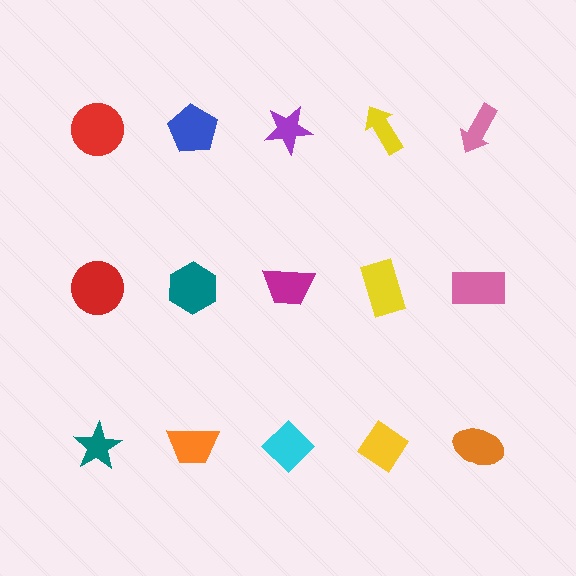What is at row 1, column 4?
A yellow arrow.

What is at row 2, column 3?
A magenta trapezoid.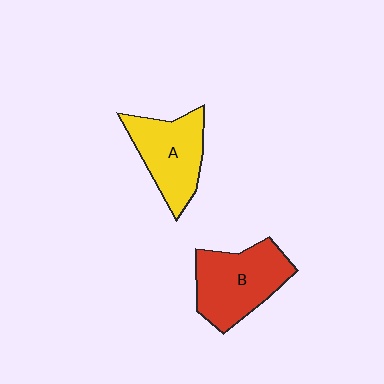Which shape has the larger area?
Shape B (red).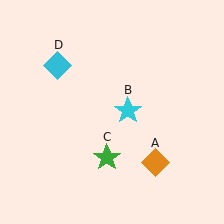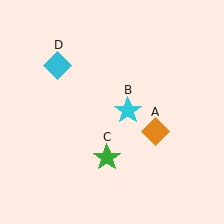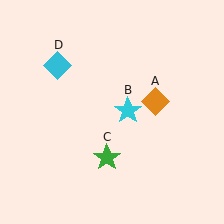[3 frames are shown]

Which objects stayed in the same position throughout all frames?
Cyan star (object B) and green star (object C) and cyan diamond (object D) remained stationary.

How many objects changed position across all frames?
1 object changed position: orange diamond (object A).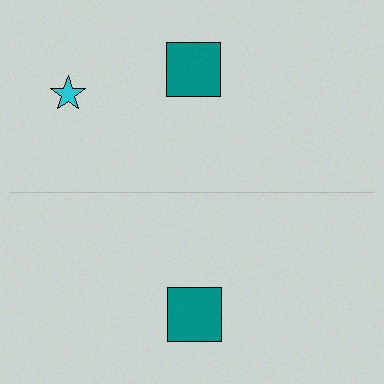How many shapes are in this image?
There are 3 shapes in this image.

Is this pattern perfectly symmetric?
No, the pattern is not perfectly symmetric. A cyan star is missing from the bottom side.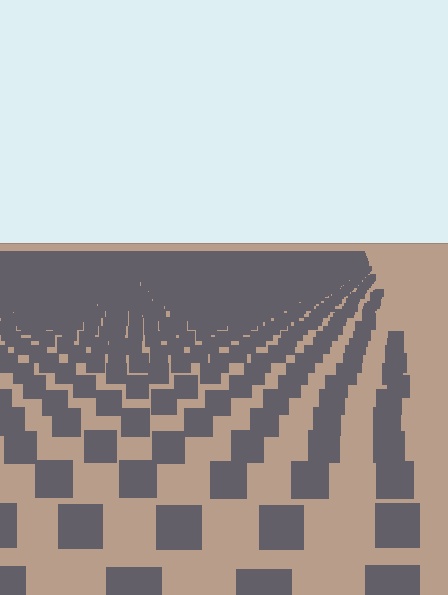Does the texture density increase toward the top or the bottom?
Density increases toward the top.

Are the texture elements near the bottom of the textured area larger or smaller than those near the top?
Larger. Near the bottom, elements are closer to the viewer and appear at a bigger on-screen size.